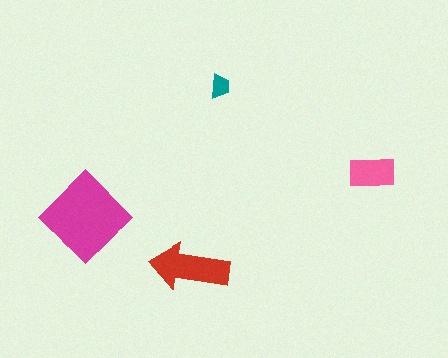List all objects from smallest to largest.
The teal trapezoid, the pink rectangle, the red arrow, the magenta diamond.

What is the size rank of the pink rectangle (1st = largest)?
3rd.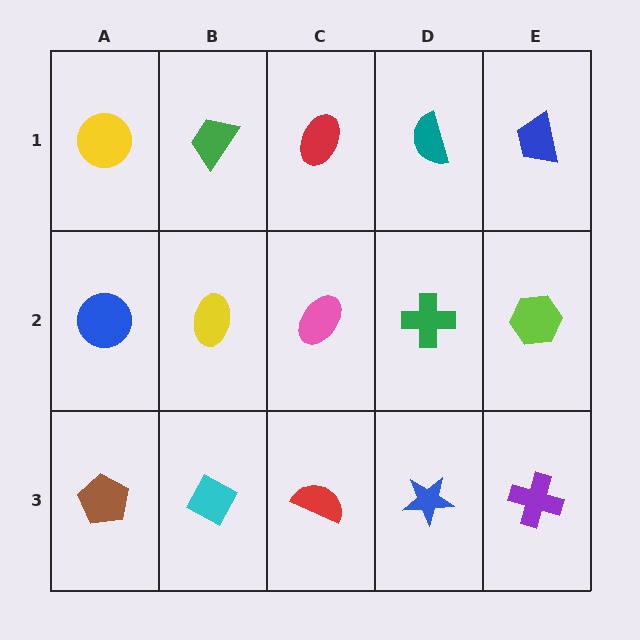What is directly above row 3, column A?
A blue circle.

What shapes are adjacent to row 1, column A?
A blue circle (row 2, column A), a green trapezoid (row 1, column B).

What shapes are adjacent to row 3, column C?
A pink ellipse (row 2, column C), a cyan diamond (row 3, column B), a blue star (row 3, column D).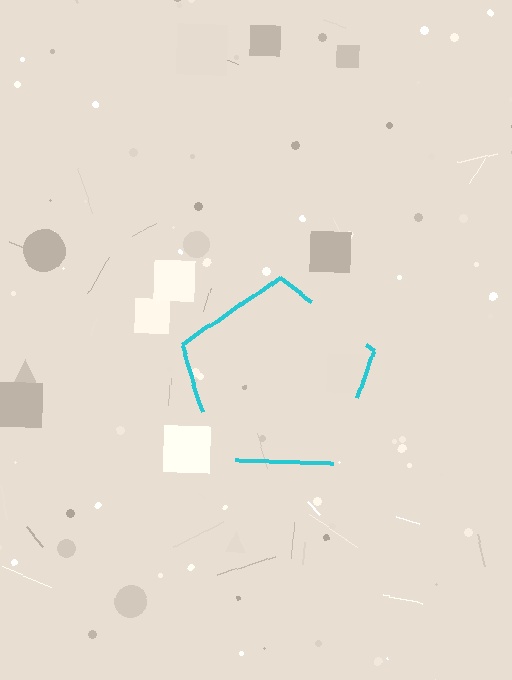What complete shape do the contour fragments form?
The contour fragments form a pentagon.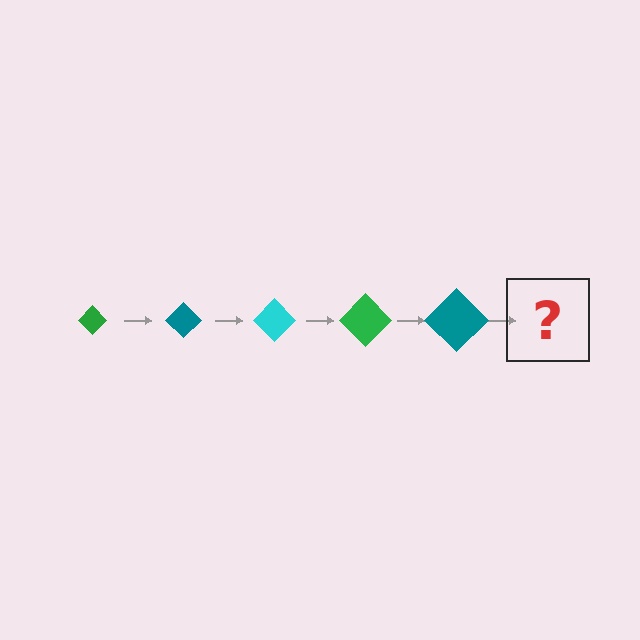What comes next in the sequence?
The next element should be a cyan diamond, larger than the previous one.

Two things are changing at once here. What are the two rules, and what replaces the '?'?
The two rules are that the diamond grows larger each step and the color cycles through green, teal, and cyan. The '?' should be a cyan diamond, larger than the previous one.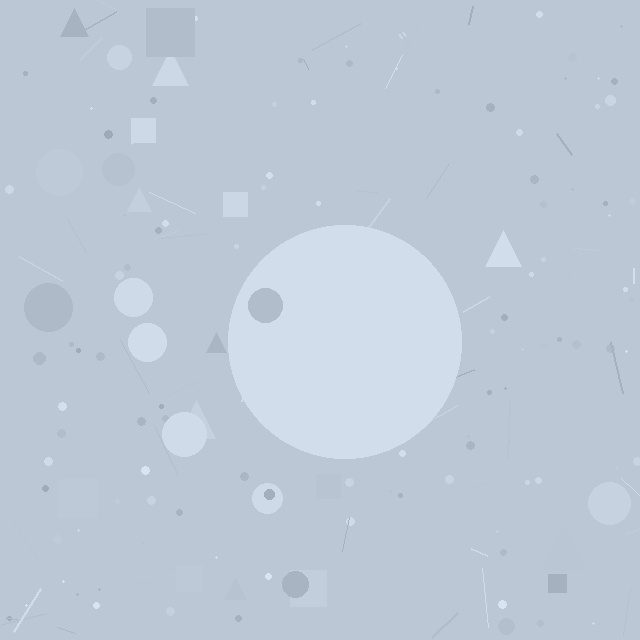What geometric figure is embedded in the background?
A circle is embedded in the background.